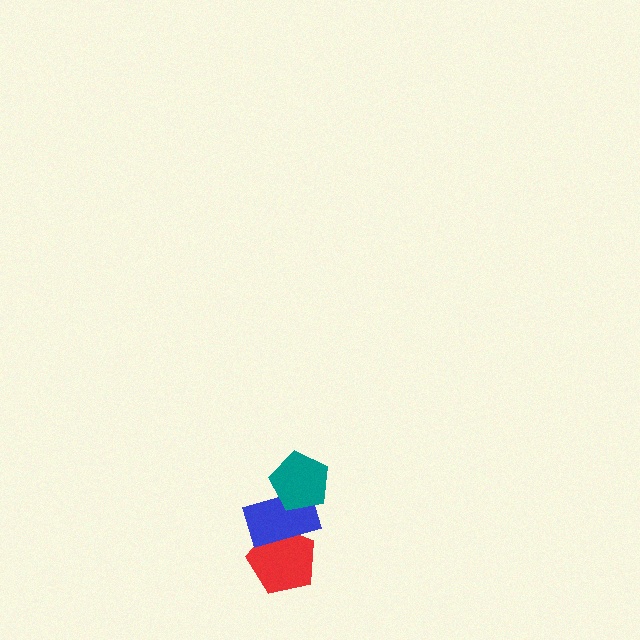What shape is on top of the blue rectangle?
The teal pentagon is on top of the blue rectangle.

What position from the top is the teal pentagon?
The teal pentagon is 1st from the top.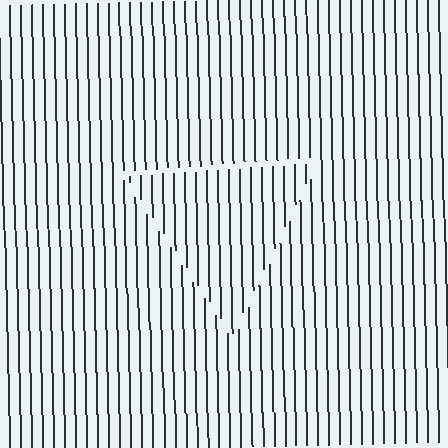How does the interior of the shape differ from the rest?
The interior of the shape contains the same grating, shifted by half a period — the contour is defined by the phase discontinuity where line-ends from the inner and outer gratings abut.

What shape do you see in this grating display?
An illusory triangle. The interior of the shape contains the same grating, shifted by half a period — the contour is defined by the phase discontinuity where line-ends from the inner and outer gratings abut.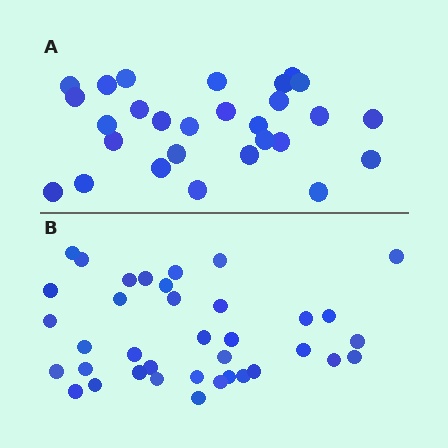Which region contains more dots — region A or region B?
Region B (the bottom region) has more dots.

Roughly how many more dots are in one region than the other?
Region B has roughly 8 or so more dots than region A.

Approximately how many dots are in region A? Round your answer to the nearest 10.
About 30 dots. (The exact count is 28, which rounds to 30.)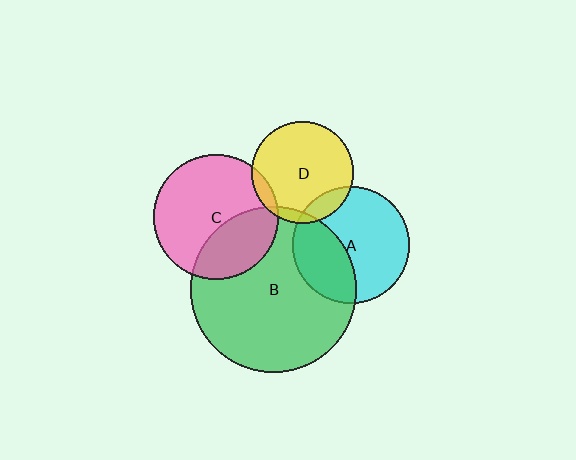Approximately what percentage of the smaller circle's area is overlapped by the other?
Approximately 15%.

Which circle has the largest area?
Circle B (green).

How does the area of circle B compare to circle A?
Approximately 2.0 times.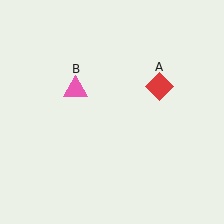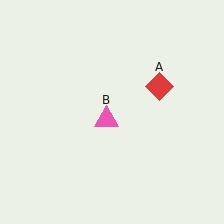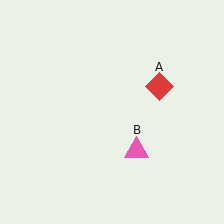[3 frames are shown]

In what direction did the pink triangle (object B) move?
The pink triangle (object B) moved down and to the right.